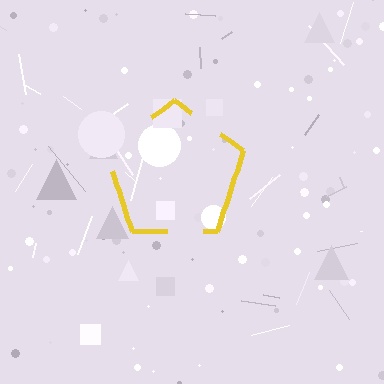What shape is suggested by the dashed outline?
The dashed outline suggests a pentagon.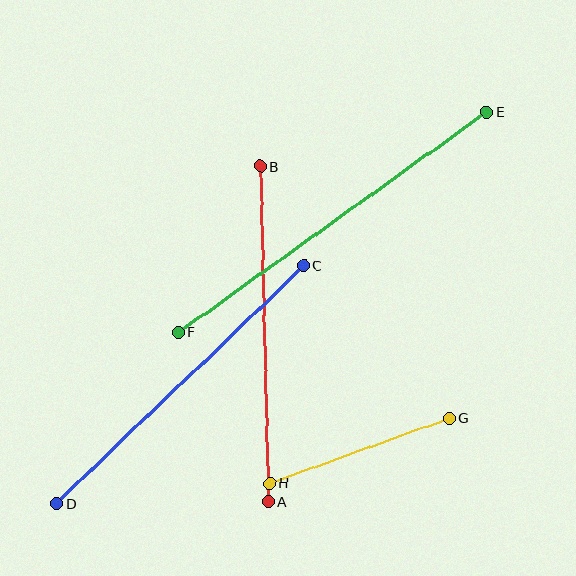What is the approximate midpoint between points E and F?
The midpoint is at approximately (333, 222) pixels.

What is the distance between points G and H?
The distance is approximately 191 pixels.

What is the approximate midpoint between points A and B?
The midpoint is at approximately (264, 334) pixels.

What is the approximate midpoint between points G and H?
The midpoint is at approximately (359, 451) pixels.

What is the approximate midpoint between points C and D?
The midpoint is at approximately (180, 384) pixels.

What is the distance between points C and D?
The distance is approximately 343 pixels.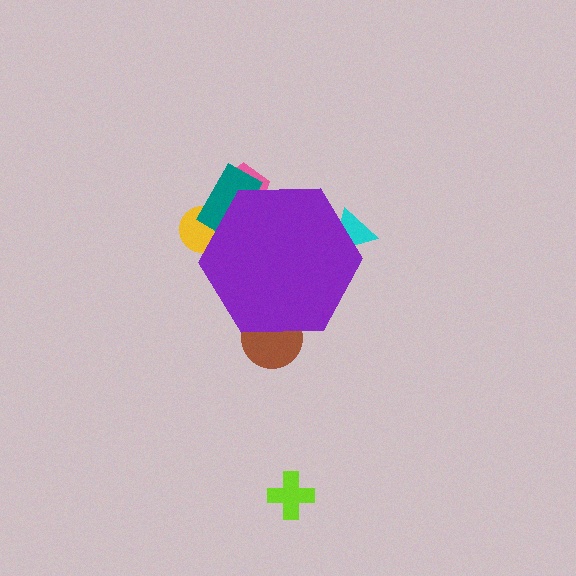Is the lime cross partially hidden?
No, the lime cross is fully visible.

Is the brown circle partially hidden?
Yes, the brown circle is partially hidden behind the purple hexagon.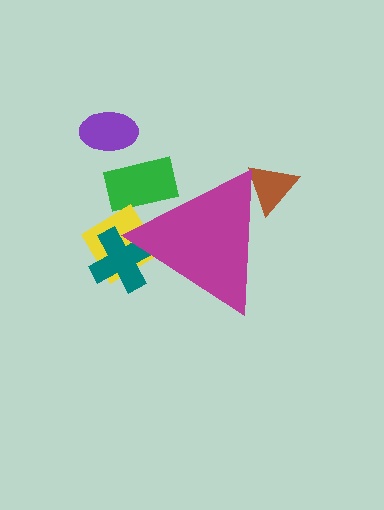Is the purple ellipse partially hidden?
No, the purple ellipse is fully visible.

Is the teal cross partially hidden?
Yes, the teal cross is partially hidden behind the magenta triangle.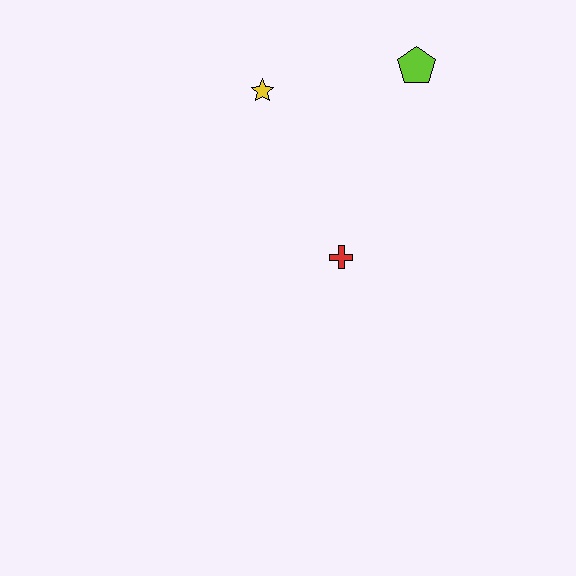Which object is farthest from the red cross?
The lime pentagon is farthest from the red cross.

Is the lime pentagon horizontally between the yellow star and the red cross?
No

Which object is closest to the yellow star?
The lime pentagon is closest to the yellow star.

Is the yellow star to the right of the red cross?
No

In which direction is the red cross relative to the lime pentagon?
The red cross is below the lime pentagon.